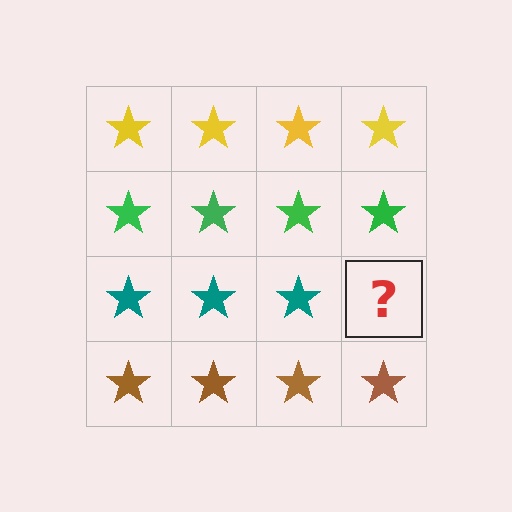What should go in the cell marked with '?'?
The missing cell should contain a teal star.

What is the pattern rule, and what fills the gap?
The rule is that each row has a consistent color. The gap should be filled with a teal star.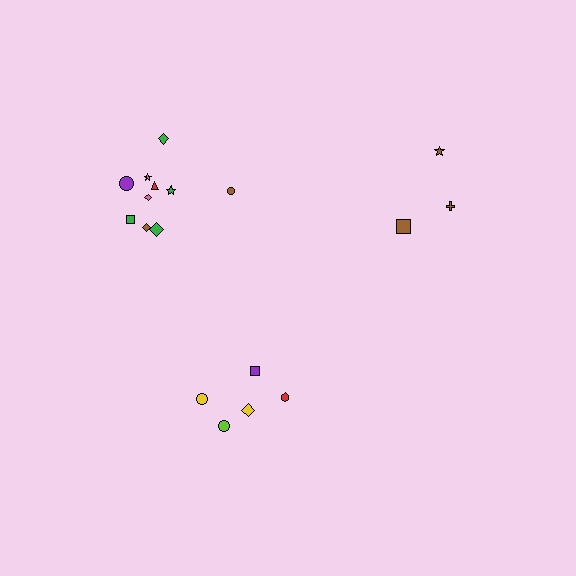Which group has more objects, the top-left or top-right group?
The top-left group.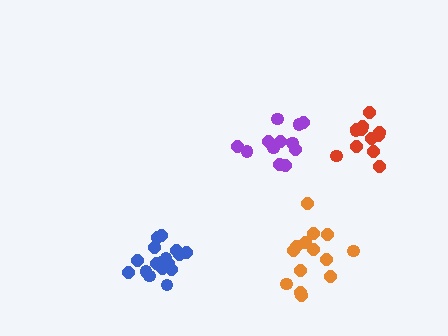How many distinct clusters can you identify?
There are 4 distinct clusters.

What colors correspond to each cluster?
The clusters are colored: red, purple, orange, blue.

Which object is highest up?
The purple cluster is topmost.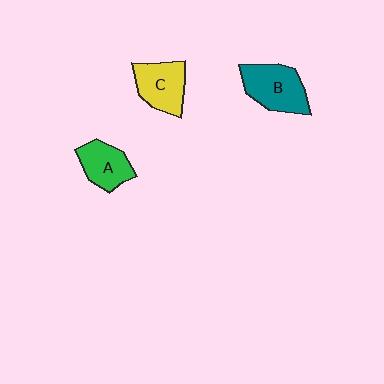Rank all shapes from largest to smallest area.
From largest to smallest: B (teal), C (yellow), A (green).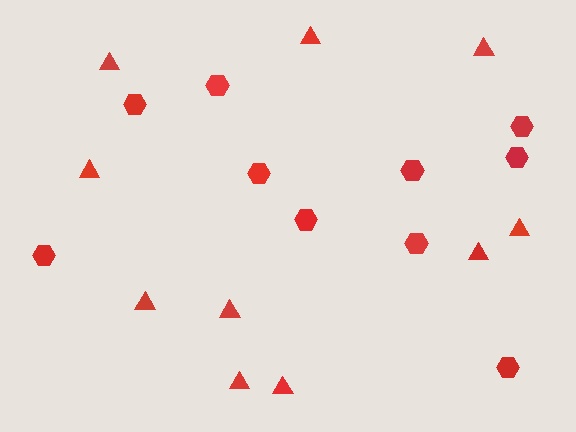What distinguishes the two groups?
There are 2 groups: one group of hexagons (10) and one group of triangles (10).